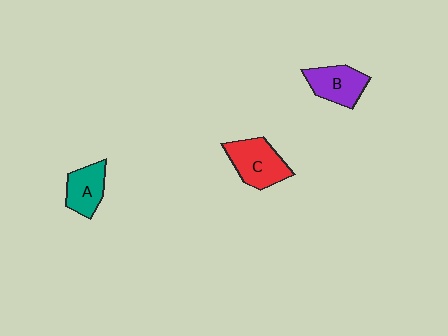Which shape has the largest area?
Shape C (red).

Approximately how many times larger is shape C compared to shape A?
Approximately 1.3 times.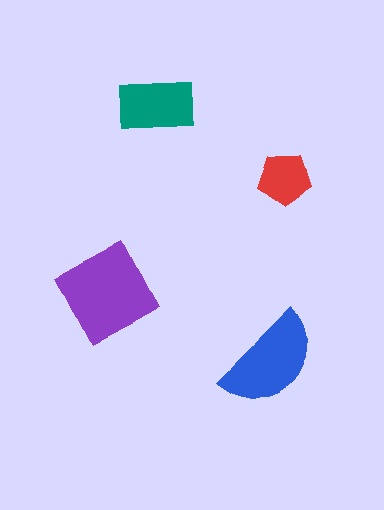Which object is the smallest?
The red pentagon.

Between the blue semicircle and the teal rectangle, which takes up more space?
The blue semicircle.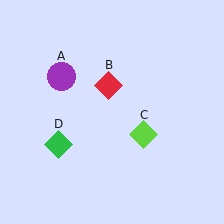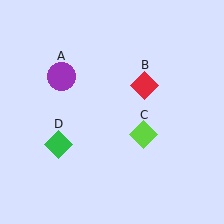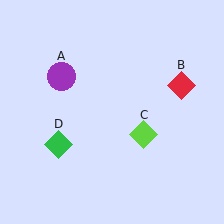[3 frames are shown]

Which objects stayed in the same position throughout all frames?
Purple circle (object A) and lime diamond (object C) and green diamond (object D) remained stationary.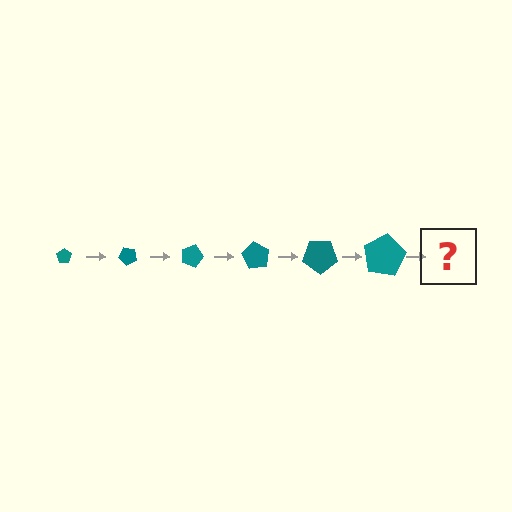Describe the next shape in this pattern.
It should be a pentagon, larger than the previous one and rotated 270 degrees from the start.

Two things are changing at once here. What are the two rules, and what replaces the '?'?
The two rules are that the pentagon grows larger each step and it rotates 45 degrees each step. The '?' should be a pentagon, larger than the previous one and rotated 270 degrees from the start.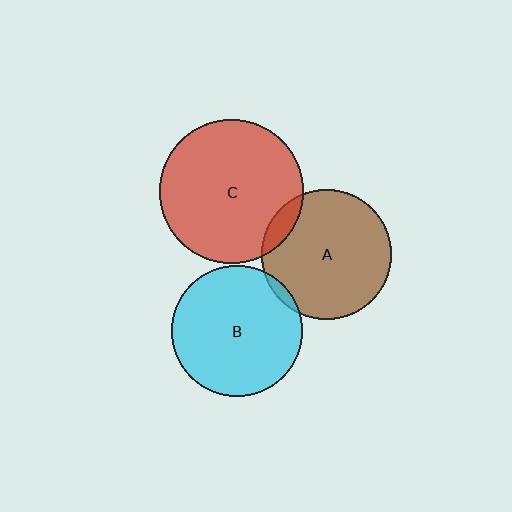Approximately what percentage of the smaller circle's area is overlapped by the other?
Approximately 5%.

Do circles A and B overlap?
Yes.